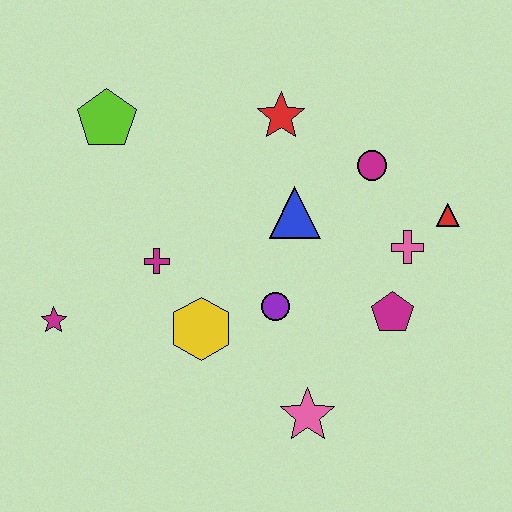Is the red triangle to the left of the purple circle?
No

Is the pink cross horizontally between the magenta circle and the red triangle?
Yes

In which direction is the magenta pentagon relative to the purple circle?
The magenta pentagon is to the right of the purple circle.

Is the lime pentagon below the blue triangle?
No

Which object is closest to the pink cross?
The red triangle is closest to the pink cross.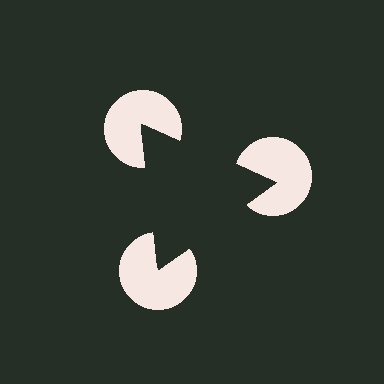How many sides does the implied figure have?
3 sides.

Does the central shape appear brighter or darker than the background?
It typically appears slightly darker than the background, even though no actual brightness change is drawn.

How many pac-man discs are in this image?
There are 3 — one at each vertex of the illusory triangle.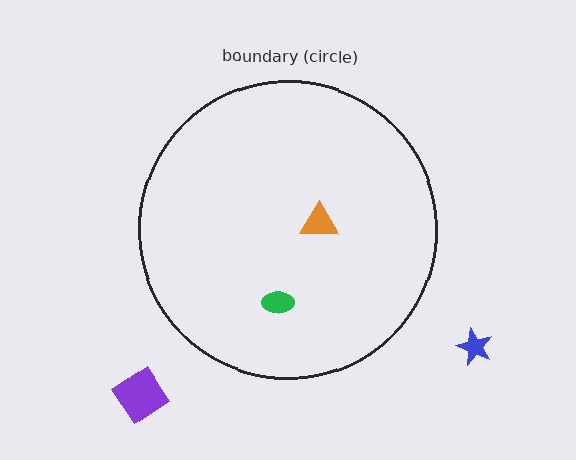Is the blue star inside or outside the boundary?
Outside.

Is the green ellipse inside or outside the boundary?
Inside.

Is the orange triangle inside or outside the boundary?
Inside.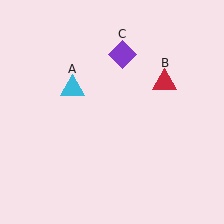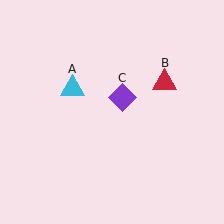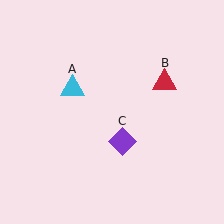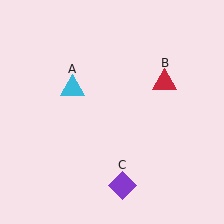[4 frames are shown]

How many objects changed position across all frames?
1 object changed position: purple diamond (object C).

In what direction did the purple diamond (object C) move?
The purple diamond (object C) moved down.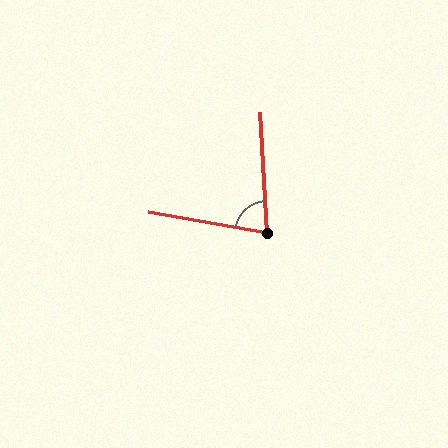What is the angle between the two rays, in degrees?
Approximately 77 degrees.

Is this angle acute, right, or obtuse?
It is acute.